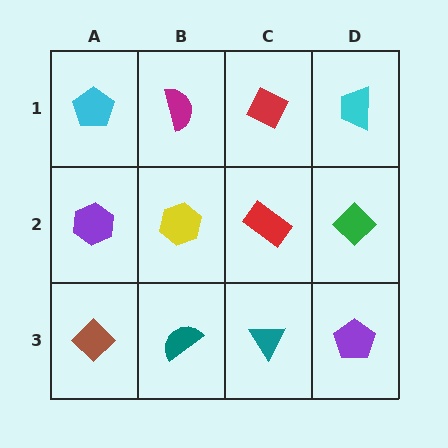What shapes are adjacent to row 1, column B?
A yellow hexagon (row 2, column B), a cyan pentagon (row 1, column A), a red diamond (row 1, column C).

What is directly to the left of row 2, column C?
A yellow hexagon.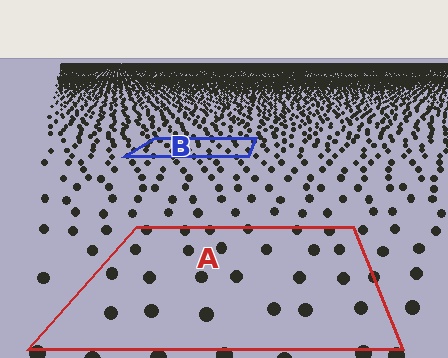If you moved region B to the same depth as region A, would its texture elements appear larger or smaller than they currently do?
They would appear larger. At a closer depth, the same texture elements are projected at a bigger on-screen size.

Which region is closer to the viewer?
Region A is closer. The texture elements there are larger and more spread out.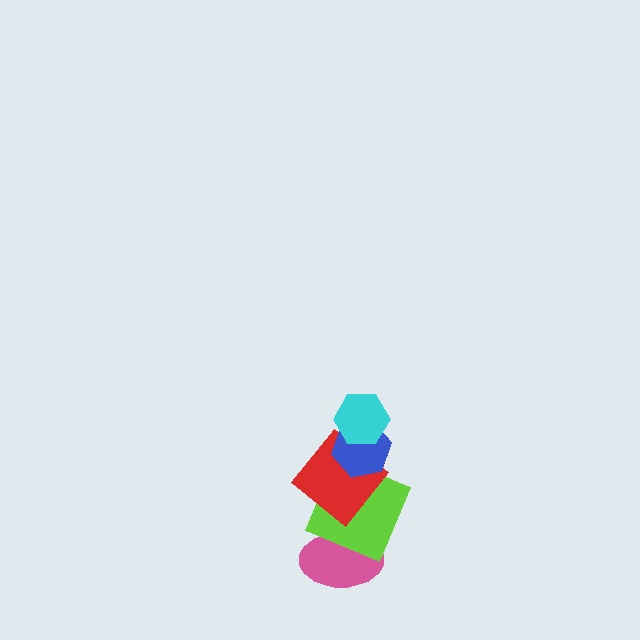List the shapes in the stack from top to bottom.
From top to bottom: the cyan hexagon, the blue hexagon, the red diamond, the lime square, the pink ellipse.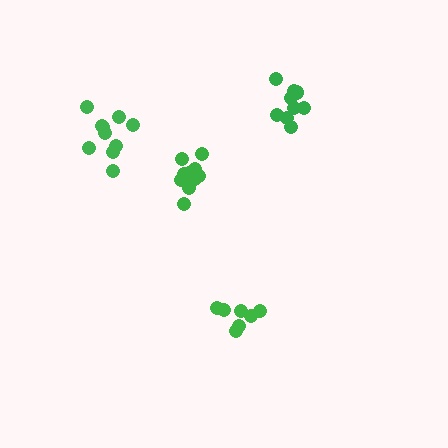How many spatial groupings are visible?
There are 4 spatial groupings.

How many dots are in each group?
Group 1: 9 dots, Group 2: 11 dots, Group 3: 10 dots, Group 4: 7 dots (37 total).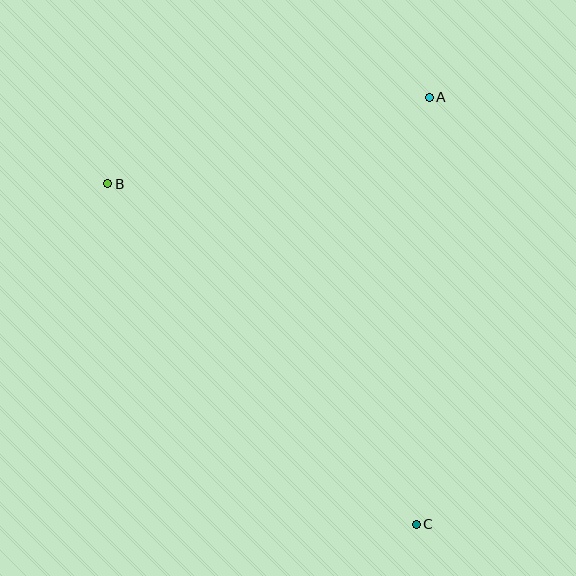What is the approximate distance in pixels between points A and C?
The distance between A and C is approximately 427 pixels.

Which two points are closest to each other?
Points A and B are closest to each other.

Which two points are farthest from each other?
Points B and C are farthest from each other.